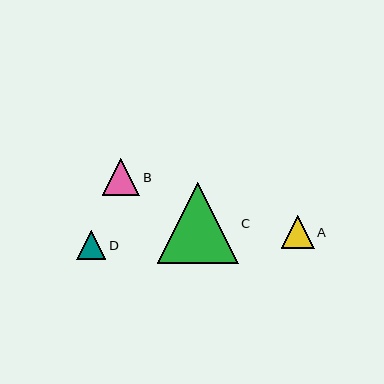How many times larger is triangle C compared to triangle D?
Triangle C is approximately 2.8 times the size of triangle D.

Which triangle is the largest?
Triangle C is the largest with a size of approximately 81 pixels.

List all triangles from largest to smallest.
From largest to smallest: C, B, A, D.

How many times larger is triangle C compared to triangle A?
Triangle C is approximately 2.5 times the size of triangle A.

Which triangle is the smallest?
Triangle D is the smallest with a size of approximately 29 pixels.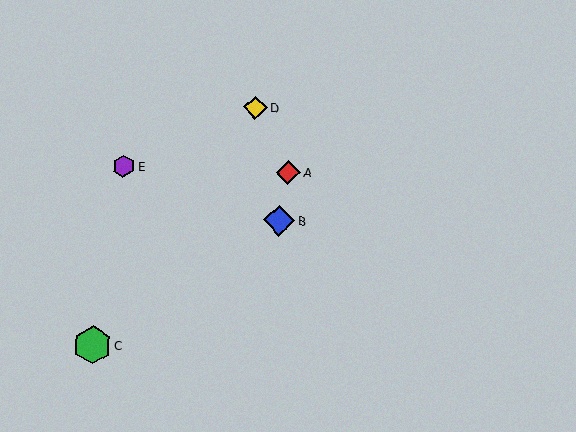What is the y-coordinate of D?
Object D is at y≈108.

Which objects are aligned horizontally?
Objects A, E are aligned horizontally.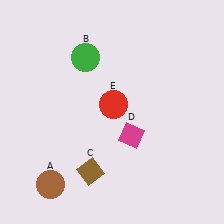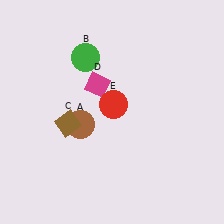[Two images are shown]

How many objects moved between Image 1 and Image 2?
3 objects moved between the two images.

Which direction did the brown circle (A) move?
The brown circle (A) moved up.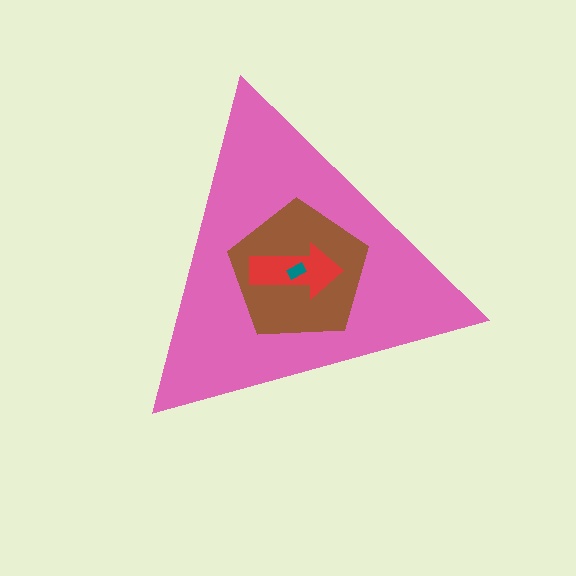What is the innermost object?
The teal rectangle.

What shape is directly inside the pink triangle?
The brown pentagon.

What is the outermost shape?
The pink triangle.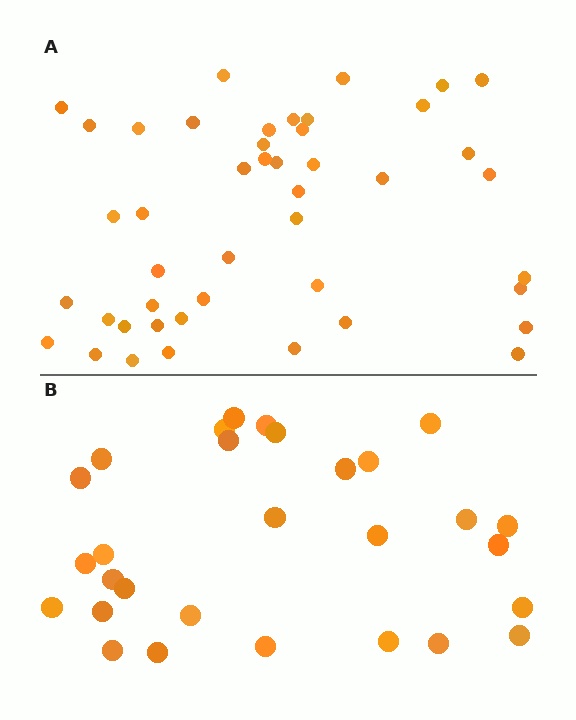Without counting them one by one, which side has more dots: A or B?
Region A (the top region) has more dots.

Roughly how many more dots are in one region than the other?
Region A has approximately 15 more dots than region B.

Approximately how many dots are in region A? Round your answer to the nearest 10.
About 40 dots. (The exact count is 45, which rounds to 40.)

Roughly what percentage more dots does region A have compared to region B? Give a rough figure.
About 55% more.